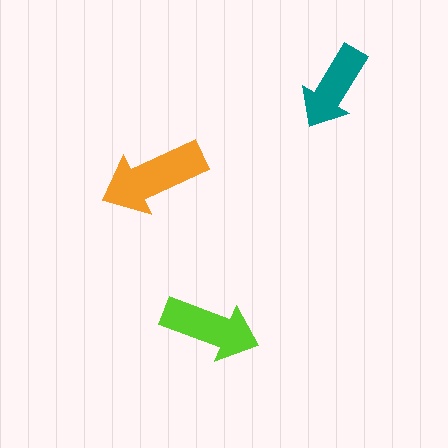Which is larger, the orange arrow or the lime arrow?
The orange one.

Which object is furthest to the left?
The orange arrow is leftmost.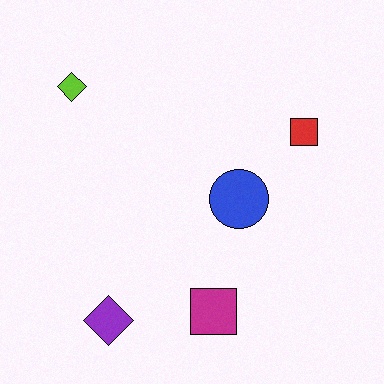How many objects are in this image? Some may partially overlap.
There are 5 objects.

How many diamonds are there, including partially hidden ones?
There are 2 diamonds.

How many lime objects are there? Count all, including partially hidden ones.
There is 1 lime object.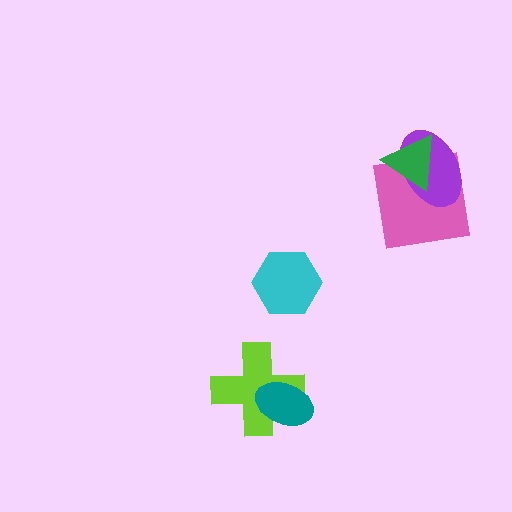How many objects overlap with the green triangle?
2 objects overlap with the green triangle.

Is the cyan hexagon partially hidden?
No, no other shape covers it.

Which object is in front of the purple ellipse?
The green triangle is in front of the purple ellipse.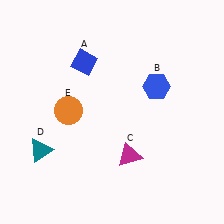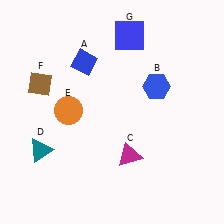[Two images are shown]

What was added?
A brown diamond (F), a blue square (G) were added in Image 2.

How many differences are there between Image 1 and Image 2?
There are 2 differences between the two images.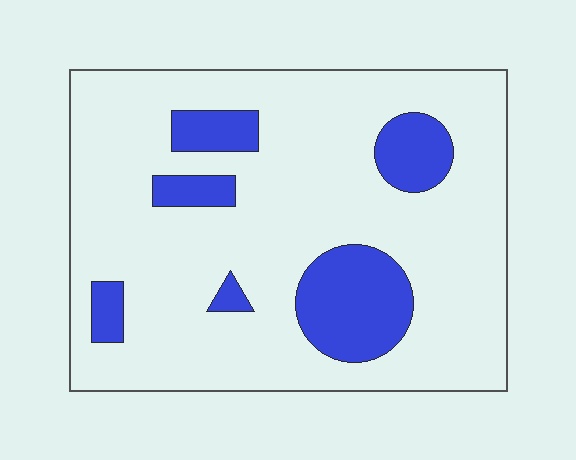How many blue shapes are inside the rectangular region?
6.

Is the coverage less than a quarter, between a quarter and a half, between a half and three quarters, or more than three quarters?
Less than a quarter.